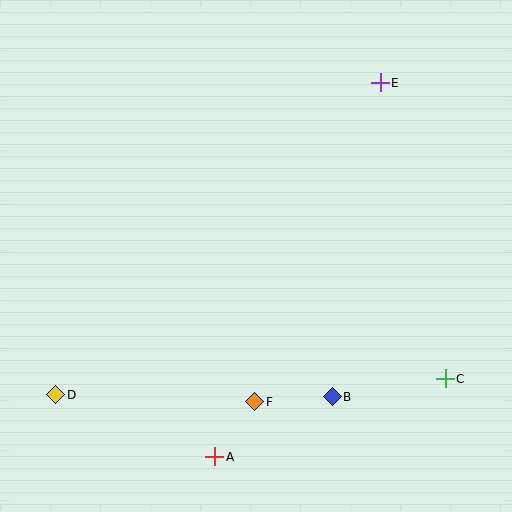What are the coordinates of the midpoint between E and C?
The midpoint between E and C is at (413, 231).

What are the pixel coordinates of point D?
Point D is at (56, 395).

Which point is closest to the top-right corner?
Point E is closest to the top-right corner.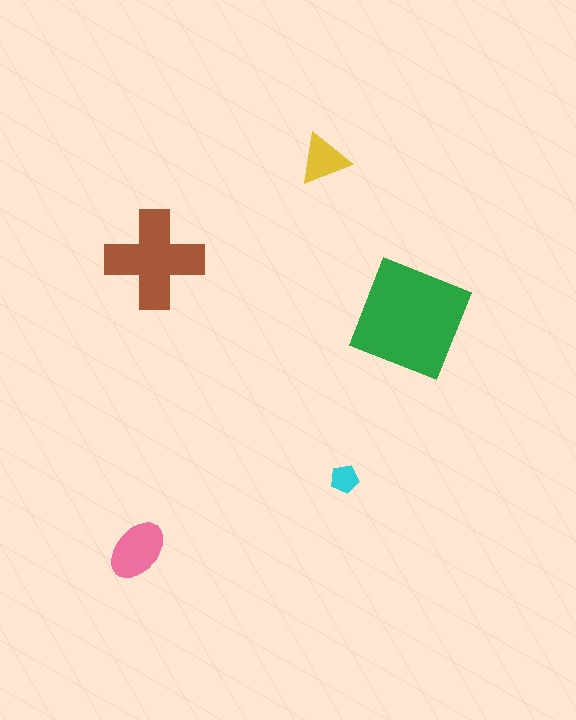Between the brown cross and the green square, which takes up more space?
The green square.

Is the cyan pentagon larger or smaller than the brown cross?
Smaller.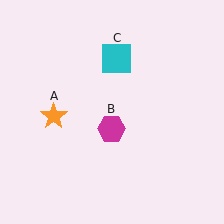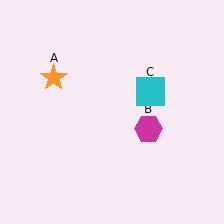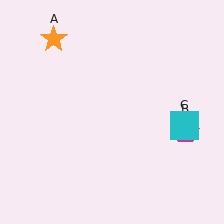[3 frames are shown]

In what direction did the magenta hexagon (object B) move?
The magenta hexagon (object B) moved right.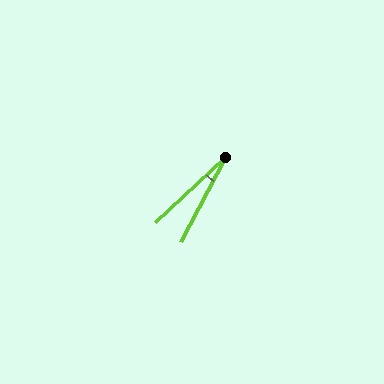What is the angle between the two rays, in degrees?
Approximately 20 degrees.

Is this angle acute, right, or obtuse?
It is acute.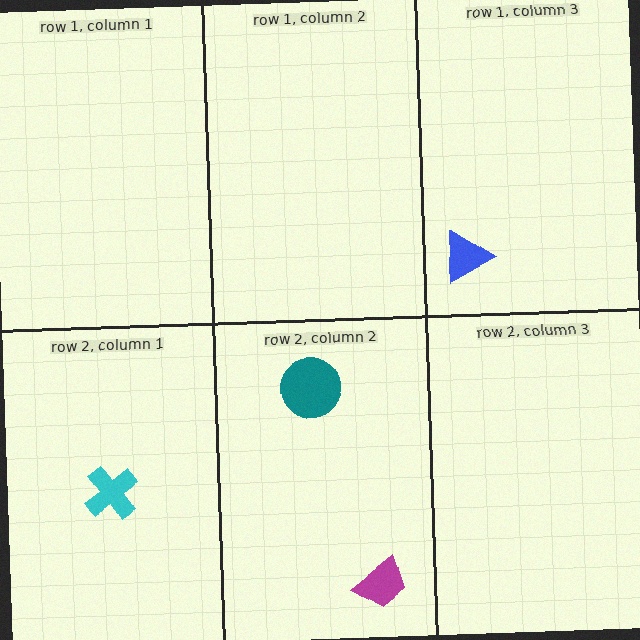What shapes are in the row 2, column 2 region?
The teal circle, the magenta trapezoid.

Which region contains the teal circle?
The row 2, column 2 region.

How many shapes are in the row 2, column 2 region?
2.